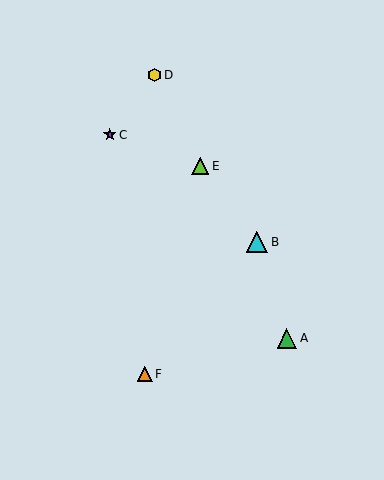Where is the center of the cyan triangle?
The center of the cyan triangle is at (257, 242).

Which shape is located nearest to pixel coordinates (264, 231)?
The cyan triangle (labeled B) at (257, 242) is nearest to that location.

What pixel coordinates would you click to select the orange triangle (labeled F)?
Click at (145, 374) to select the orange triangle F.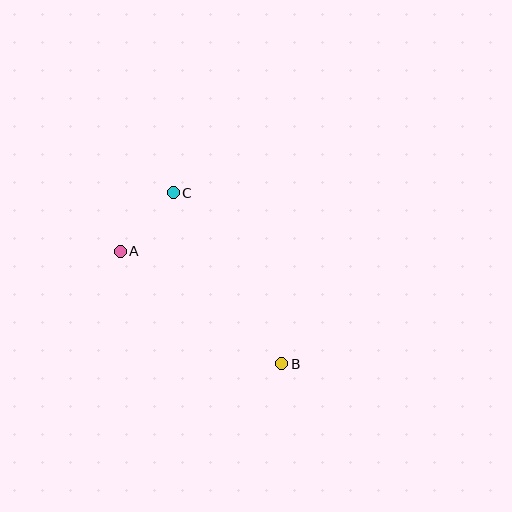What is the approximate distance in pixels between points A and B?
The distance between A and B is approximately 197 pixels.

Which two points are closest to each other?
Points A and C are closest to each other.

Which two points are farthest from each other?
Points B and C are farthest from each other.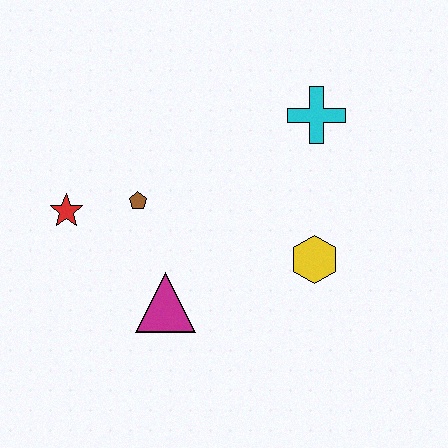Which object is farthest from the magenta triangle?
The cyan cross is farthest from the magenta triangle.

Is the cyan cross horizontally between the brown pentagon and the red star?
No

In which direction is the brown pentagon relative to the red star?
The brown pentagon is to the right of the red star.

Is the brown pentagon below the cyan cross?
Yes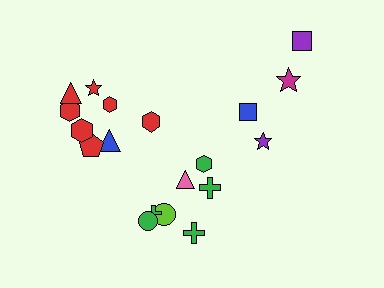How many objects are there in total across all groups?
There are 19 objects.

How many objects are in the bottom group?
There are 7 objects.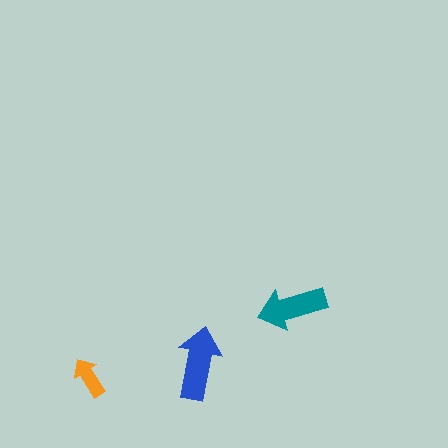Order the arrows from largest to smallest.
the blue one, the teal one, the orange one.